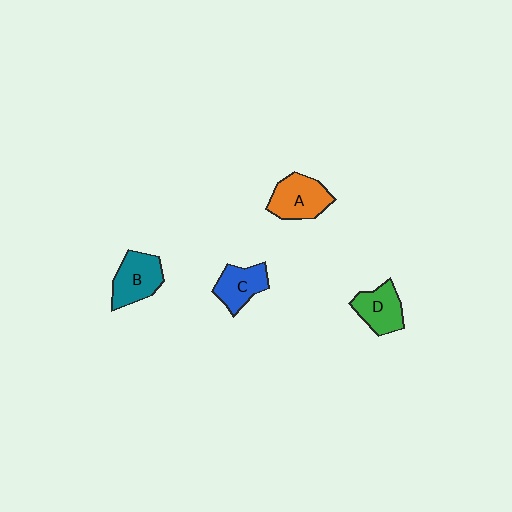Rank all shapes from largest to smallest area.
From largest to smallest: A (orange), B (teal), D (green), C (blue).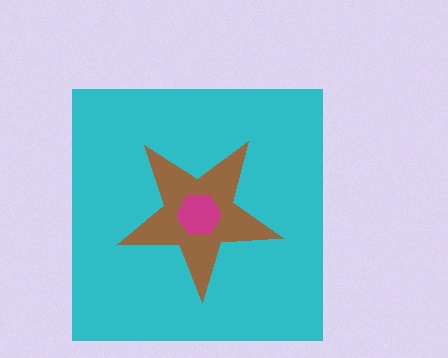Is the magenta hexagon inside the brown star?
Yes.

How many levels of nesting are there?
3.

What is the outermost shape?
The cyan square.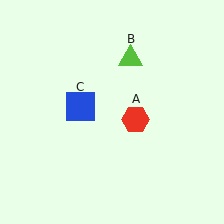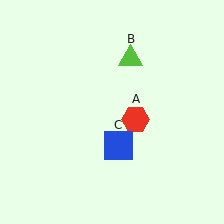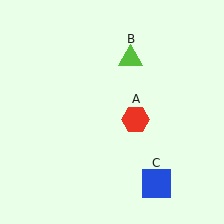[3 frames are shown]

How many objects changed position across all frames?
1 object changed position: blue square (object C).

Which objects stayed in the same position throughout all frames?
Red hexagon (object A) and lime triangle (object B) remained stationary.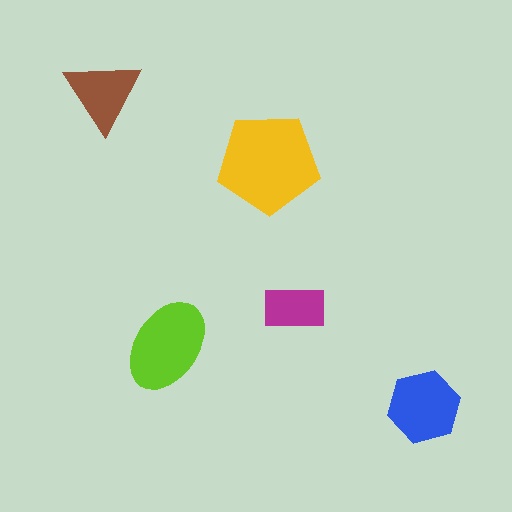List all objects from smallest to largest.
The magenta rectangle, the brown triangle, the blue hexagon, the lime ellipse, the yellow pentagon.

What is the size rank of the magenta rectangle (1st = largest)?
5th.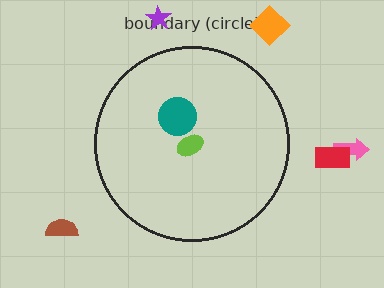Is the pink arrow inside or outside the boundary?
Outside.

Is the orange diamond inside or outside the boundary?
Outside.